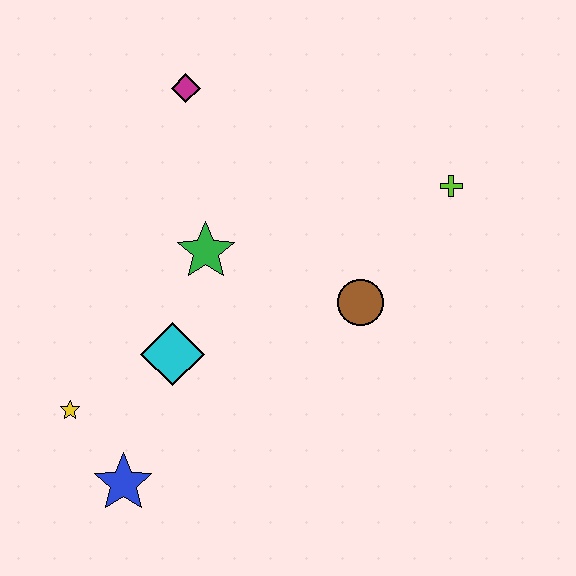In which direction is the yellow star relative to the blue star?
The yellow star is above the blue star.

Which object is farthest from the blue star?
The lime cross is farthest from the blue star.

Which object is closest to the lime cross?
The brown circle is closest to the lime cross.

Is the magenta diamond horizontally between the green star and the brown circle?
No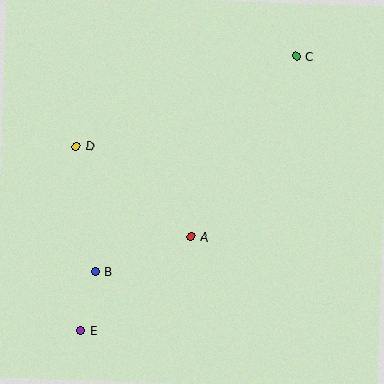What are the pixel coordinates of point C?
Point C is at (296, 56).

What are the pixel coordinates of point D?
Point D is at (76, 146).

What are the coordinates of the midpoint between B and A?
The midpoint between B and A is at (143, 254).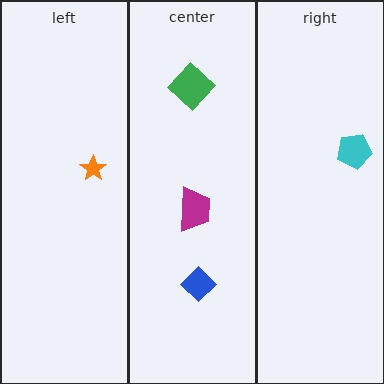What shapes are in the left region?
The orange star.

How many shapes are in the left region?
1.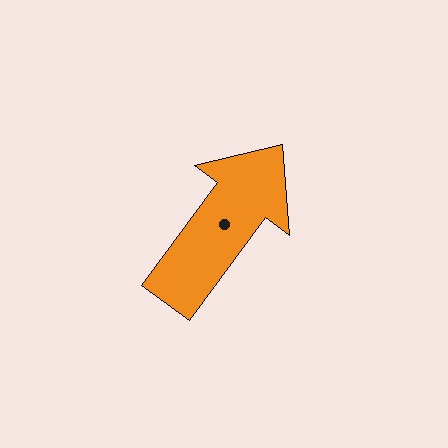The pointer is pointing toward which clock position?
Roughly 1 o'clock.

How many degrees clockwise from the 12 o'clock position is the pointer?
Approximately 36 degrees.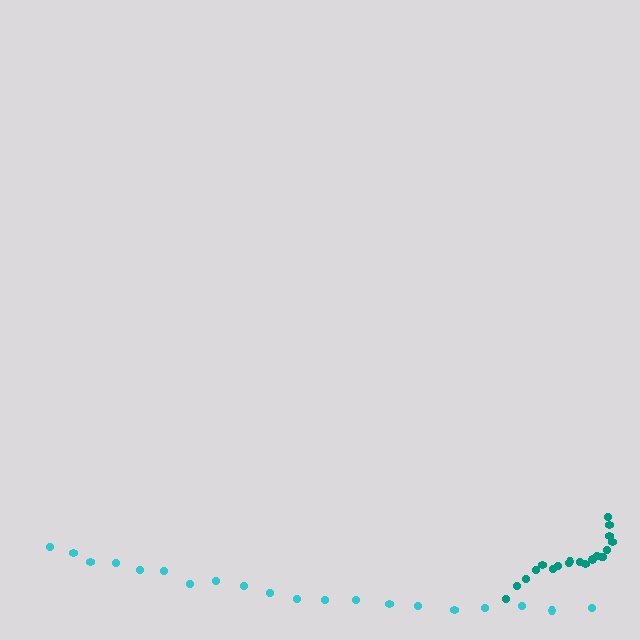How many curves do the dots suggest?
There are 2 distinct paths.